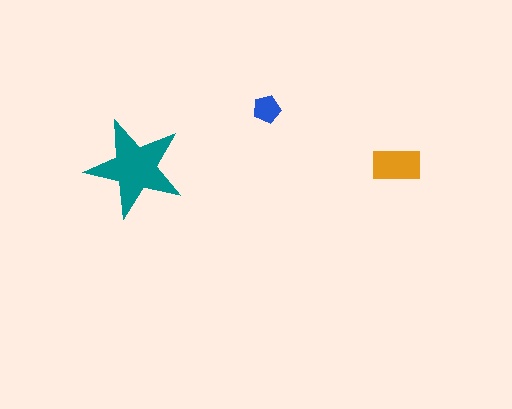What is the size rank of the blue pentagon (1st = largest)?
3rd.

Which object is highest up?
The blue pentagon is topmost.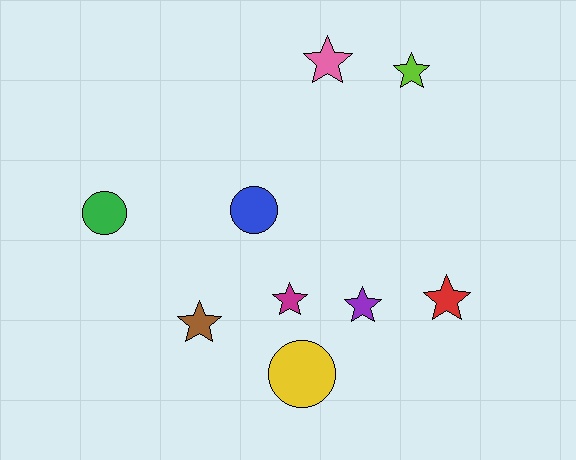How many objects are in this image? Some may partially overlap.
There are 9 objects.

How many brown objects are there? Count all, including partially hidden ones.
There is 1 brown object.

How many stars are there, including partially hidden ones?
There are 6 stars.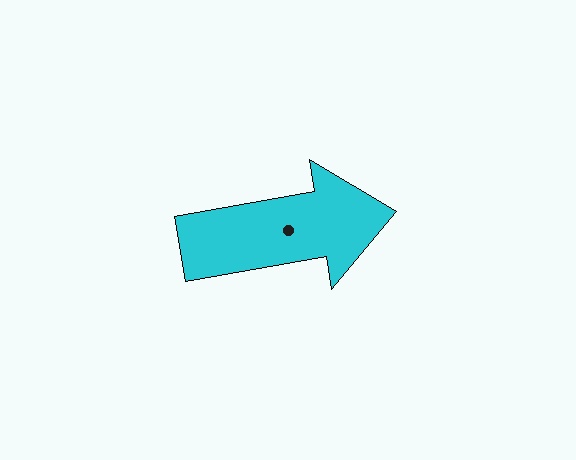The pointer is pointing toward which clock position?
Roughly 3 o'clock.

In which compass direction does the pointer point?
East.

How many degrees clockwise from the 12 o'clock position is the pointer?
Approximately 80 degrees.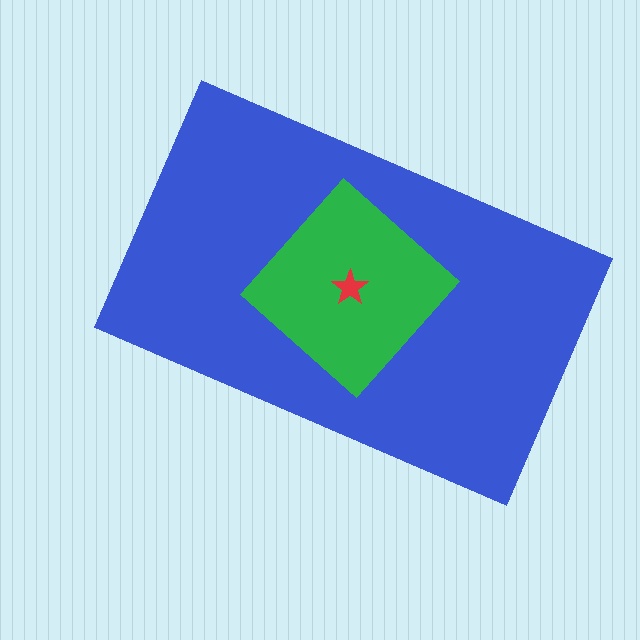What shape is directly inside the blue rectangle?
The green diamond.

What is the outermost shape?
The blue rectangle.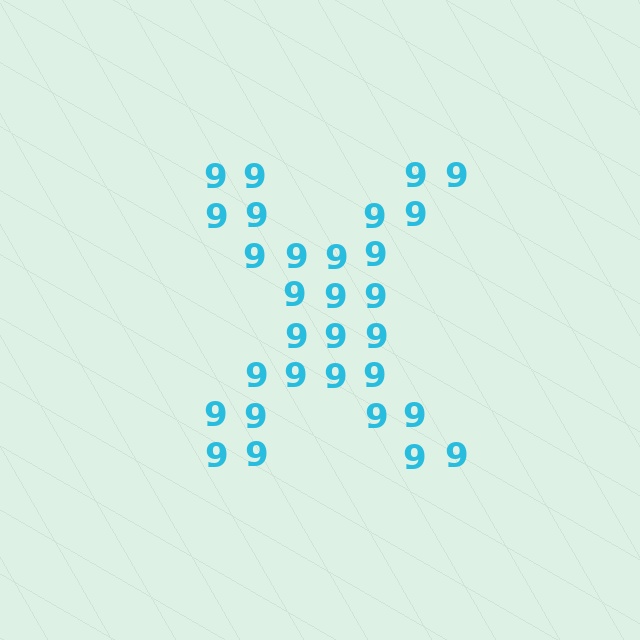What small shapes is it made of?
It is made of small digit 9's.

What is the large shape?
The large shape is the letter X.